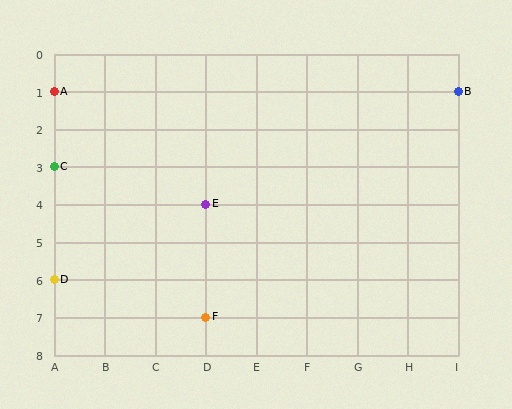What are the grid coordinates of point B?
Point B is at grid coordinates (I, 1).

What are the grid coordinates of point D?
Point D is at grid coordinates (A, 6).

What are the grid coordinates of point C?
Point C is at grid coordinates (A, 3).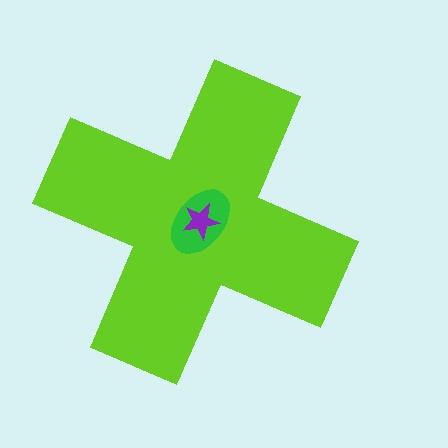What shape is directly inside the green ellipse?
The purple star.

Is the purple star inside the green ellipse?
Yes.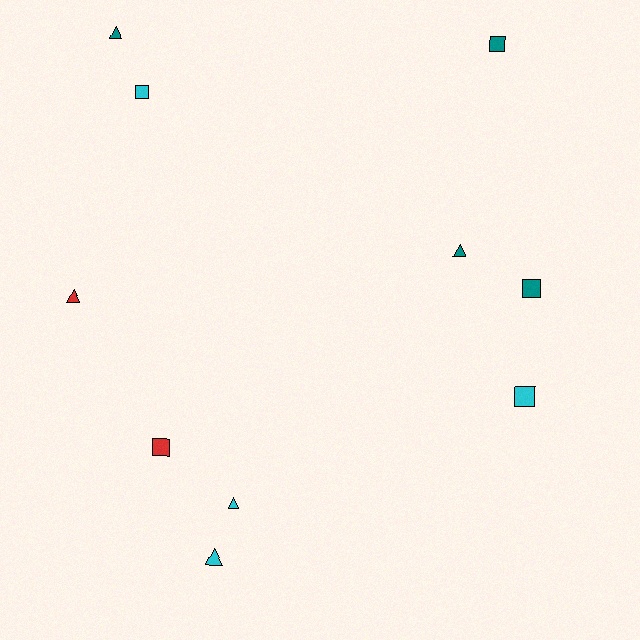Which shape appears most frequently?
Square, with 5 objects.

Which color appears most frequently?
Cyan, with 4 objects.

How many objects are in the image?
There are 10 objects.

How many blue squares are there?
There are no blue squares.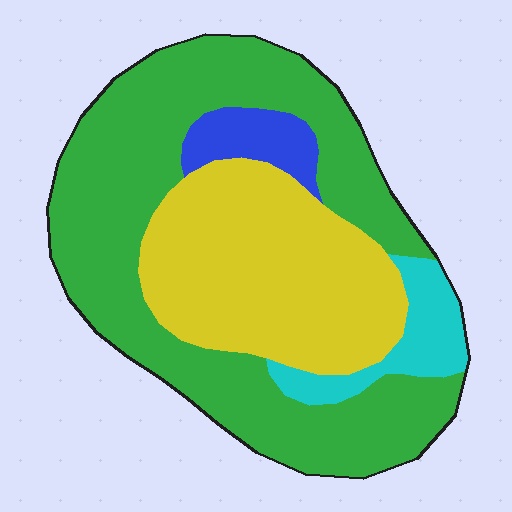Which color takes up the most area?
Green, at roughly 55%.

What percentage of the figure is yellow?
Yellow covers 33% of the figure.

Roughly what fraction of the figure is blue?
Blue covers 6% of the figure.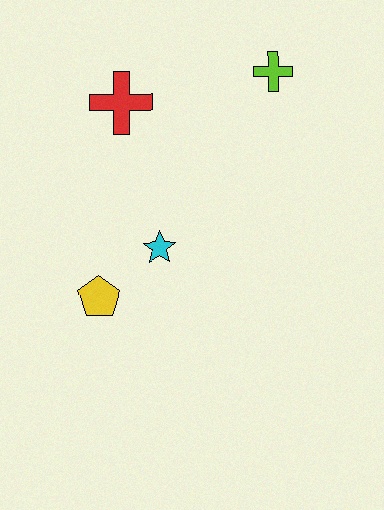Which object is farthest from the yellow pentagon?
The lime cross is farthest from the yellow pentagon.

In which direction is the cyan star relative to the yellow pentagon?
The cyan star is to the right of the yellow pentagon.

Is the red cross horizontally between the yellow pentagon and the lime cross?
Yes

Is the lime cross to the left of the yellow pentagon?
No